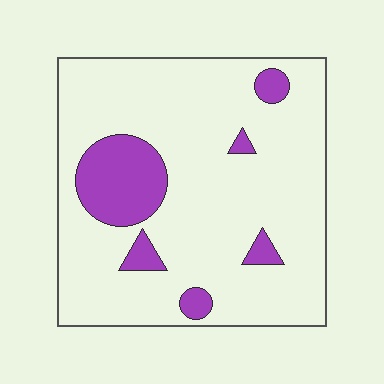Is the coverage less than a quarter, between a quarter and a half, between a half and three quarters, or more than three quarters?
Less than a quarter.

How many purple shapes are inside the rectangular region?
6.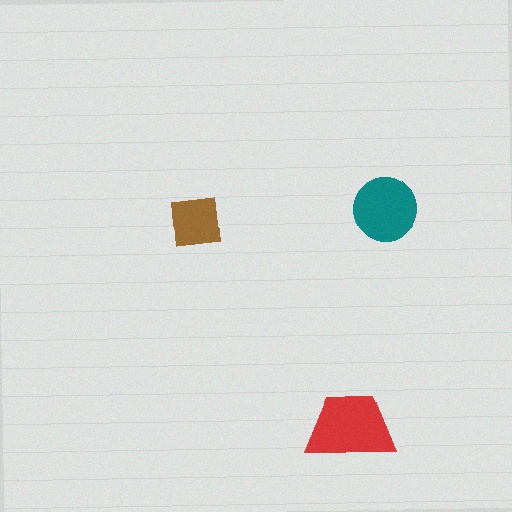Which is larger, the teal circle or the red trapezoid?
The red trapezoid.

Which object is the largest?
The red trapezoid.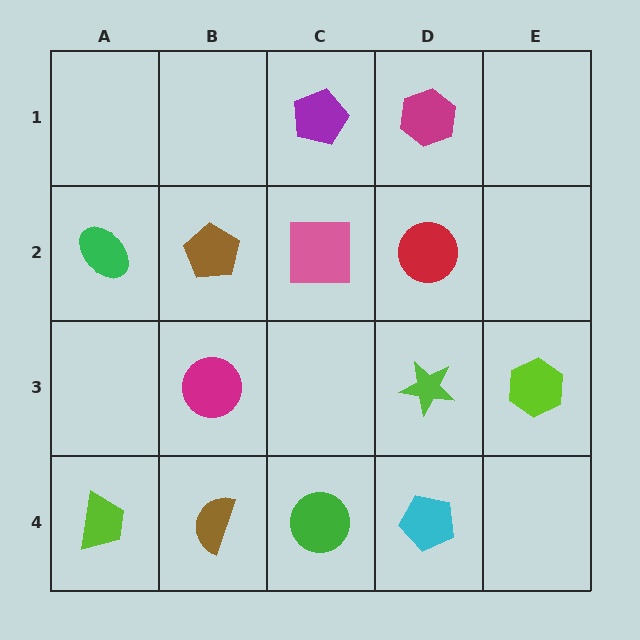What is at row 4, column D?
A cyan pentagon.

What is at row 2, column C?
A pink square.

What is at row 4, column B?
A brown semicircle.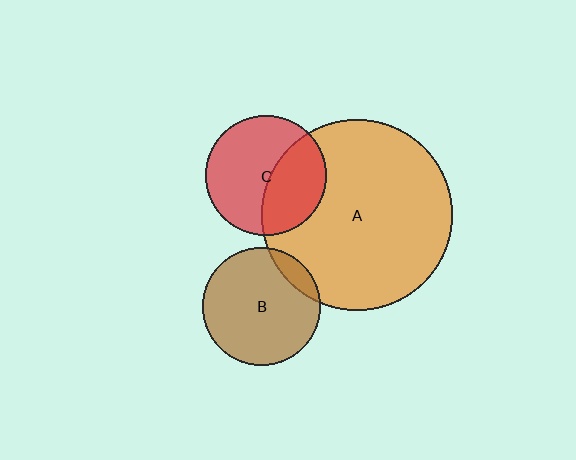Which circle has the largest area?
Circle A (orange).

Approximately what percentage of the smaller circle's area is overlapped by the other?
Approximately 40%.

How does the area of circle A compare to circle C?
Approximately 2.5 times.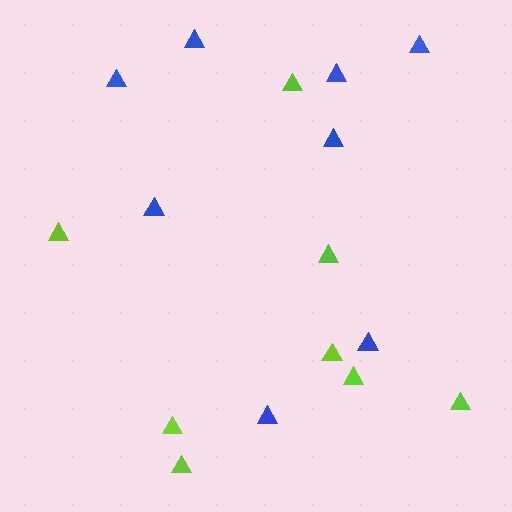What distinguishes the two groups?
There are 2 groups: one group of lime triangles (8) and one group of blue triangles (8).